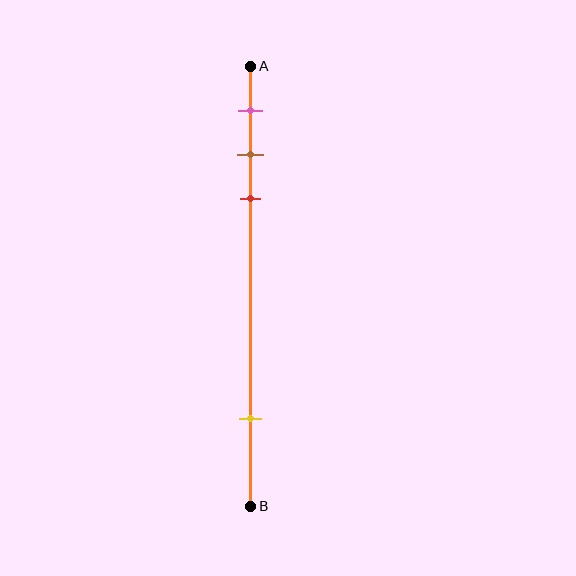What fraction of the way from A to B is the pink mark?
The pink mark is approximately 10% (0.1) of the way from A to B.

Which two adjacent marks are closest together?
The brown and red marks are the closest adjacent pair.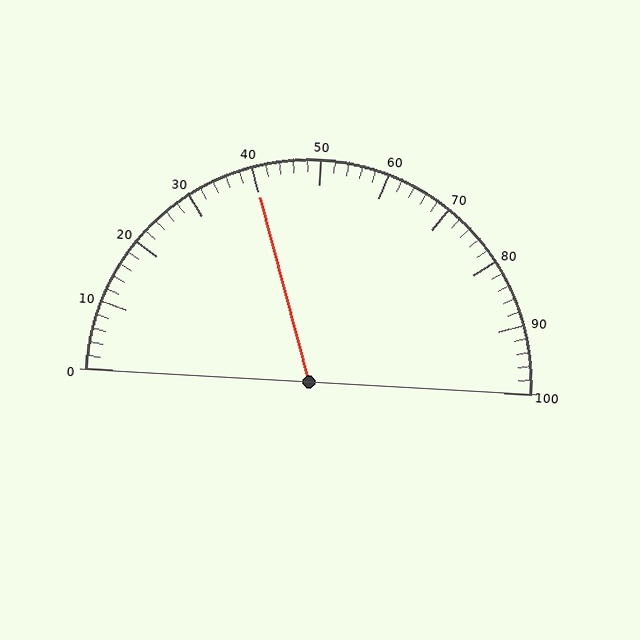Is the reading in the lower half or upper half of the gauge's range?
The reading is in the lower half of the range (0 to 100).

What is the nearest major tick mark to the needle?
The nearest major tick mark is 40.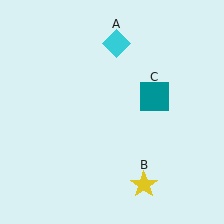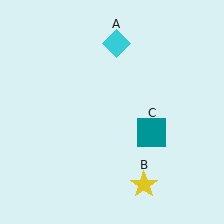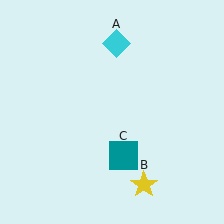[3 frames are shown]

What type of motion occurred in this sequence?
The teal square (object C) rotated clockwise around the center of the scene.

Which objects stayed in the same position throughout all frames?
Cyan diamond (object A) and yellow star (object B) remained stationary.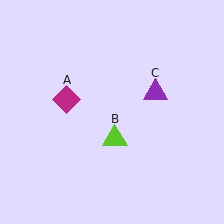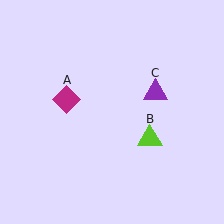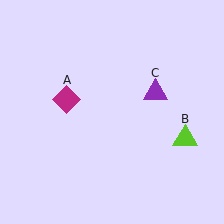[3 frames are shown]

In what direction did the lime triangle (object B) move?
The lime triangle (object B) moved right.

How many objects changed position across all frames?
1 object changed position: lime triangle (object B).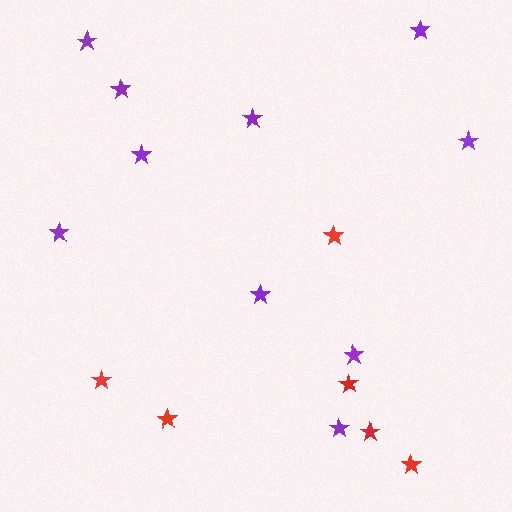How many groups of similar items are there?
There are 2 groups: one group of red stars (6) and one group of purple stars (10).